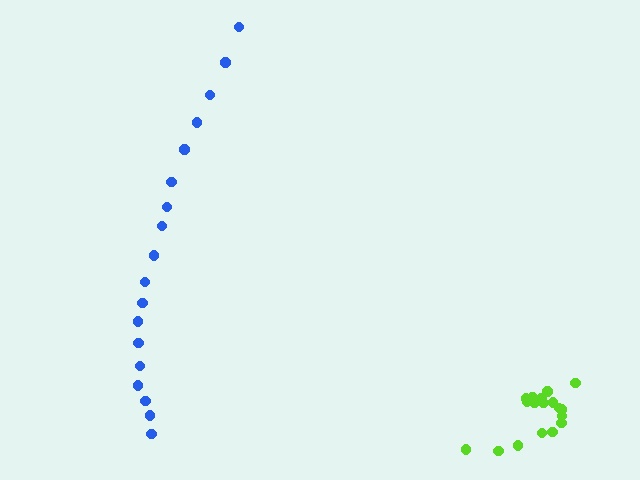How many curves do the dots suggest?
There are 2 distinct paths.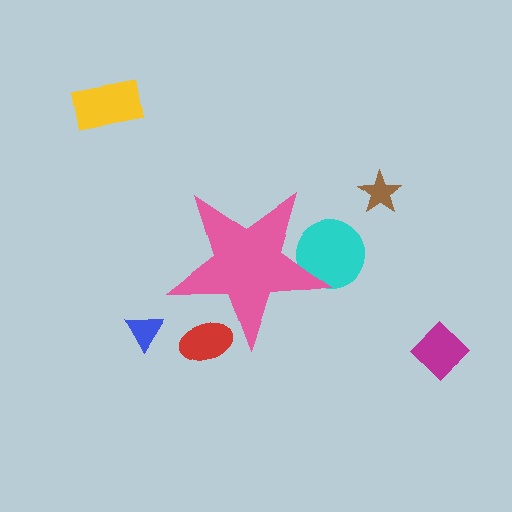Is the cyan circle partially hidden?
Yes, the cyan circle is partially hidden behind the pink star.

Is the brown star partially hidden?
No, the brown star is fully visible.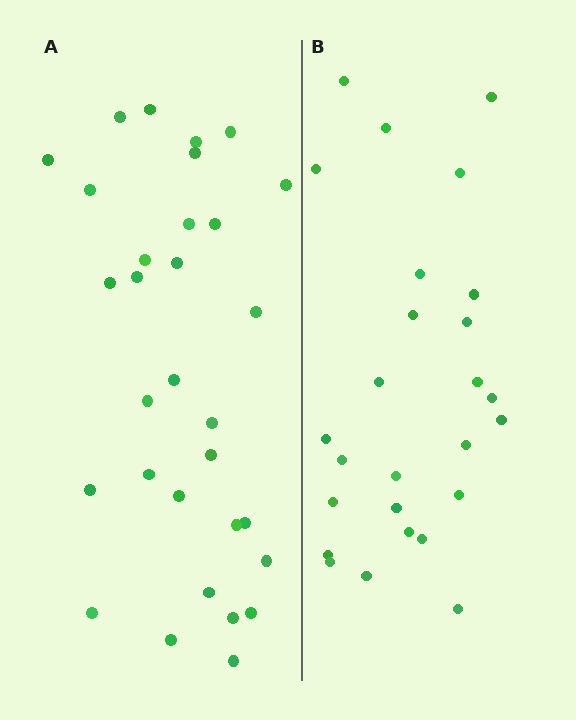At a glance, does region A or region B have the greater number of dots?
Region A (the left region) has more dots.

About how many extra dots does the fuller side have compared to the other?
Region A has about 5 more dots than region B.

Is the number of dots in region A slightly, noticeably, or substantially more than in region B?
Region A has only slightly more — the two regions are fairly close. The ratio is roughly 1.2 to 1.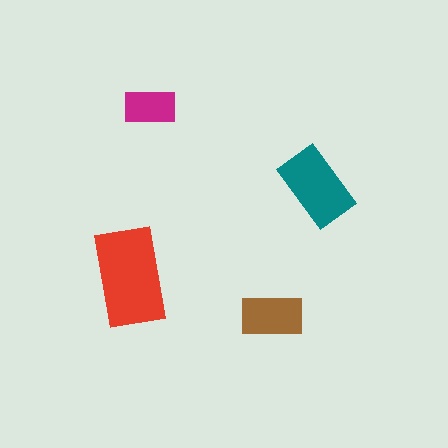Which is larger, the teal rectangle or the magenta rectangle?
The teal one.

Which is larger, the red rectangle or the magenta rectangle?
The red one.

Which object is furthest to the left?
The red rectangle is leftmost.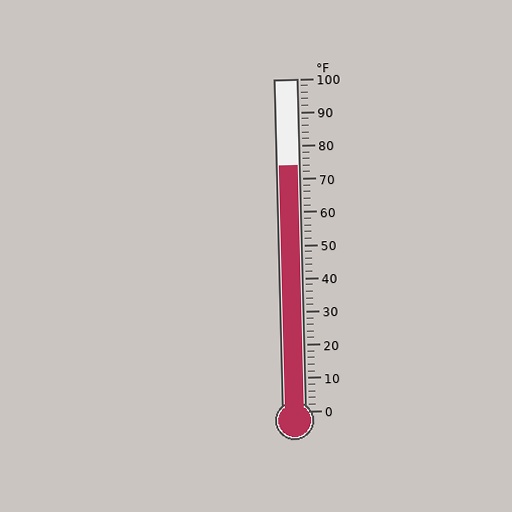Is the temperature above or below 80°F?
The temperature is below 80°F.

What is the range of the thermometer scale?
The thermometer scale ranges from 0°F to 100°F.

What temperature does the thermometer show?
The thermometer shows approximately 74°F.